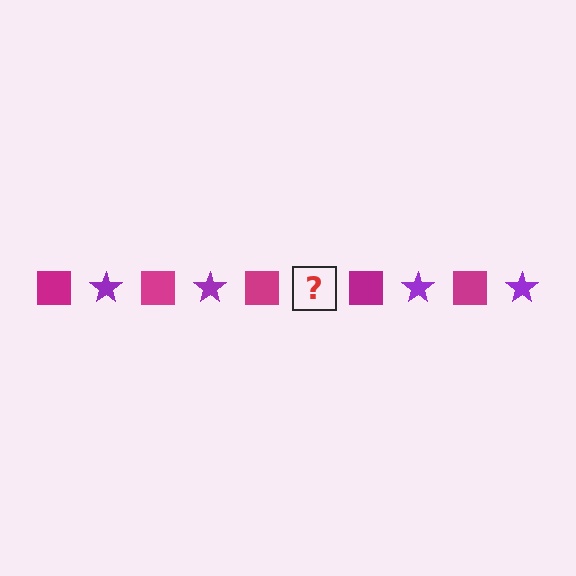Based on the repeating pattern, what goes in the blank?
The blank should be a purple star.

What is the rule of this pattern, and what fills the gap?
The rule is that the pattern alternates between magenta square and purple star. The gap should be filled with a purple star.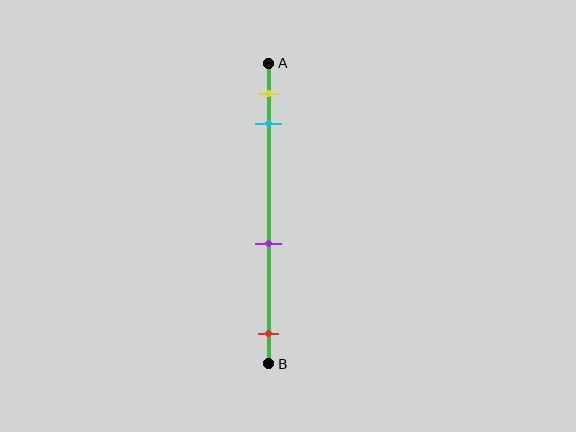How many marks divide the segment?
There are 4 marks dividing the segment.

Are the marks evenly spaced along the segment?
No, the marks are not evenly spaced.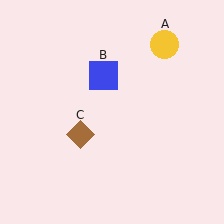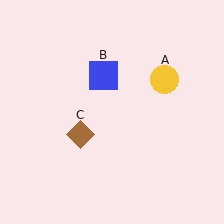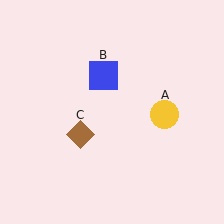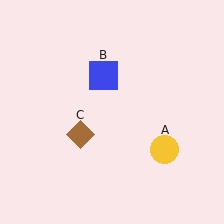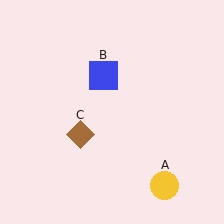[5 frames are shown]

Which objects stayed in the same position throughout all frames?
Blue square (object B) and brown diamond (object C) remained stationary.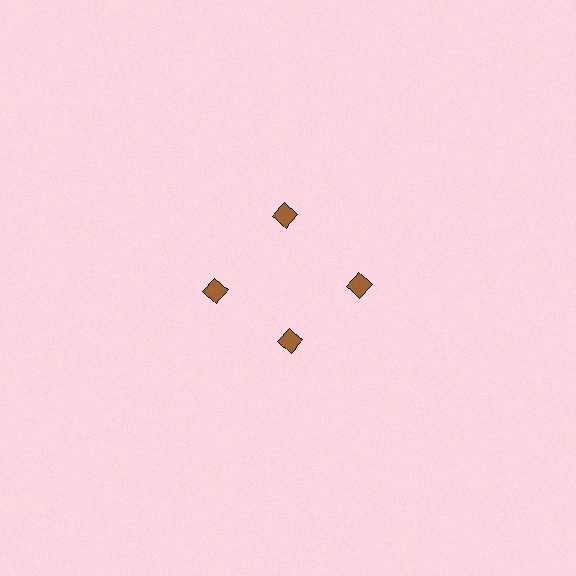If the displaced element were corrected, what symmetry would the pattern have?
It would have 4-fold rotational symmetry — the pattern would map onto itself every 90 degrees.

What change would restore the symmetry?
The symmetry would be restored by moving it outward, back onto the ring so that all 4 diamonds sit at equal angles and equal distance from the center.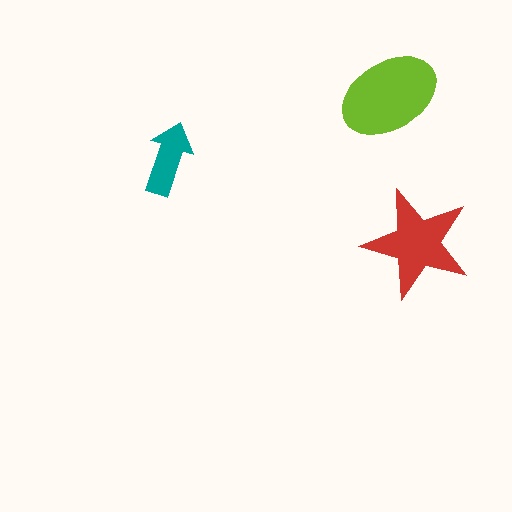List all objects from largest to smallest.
The lime ellipse, the red star, the teal arrow.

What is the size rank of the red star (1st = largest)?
2nd.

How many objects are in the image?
There are 3 objects in the image.